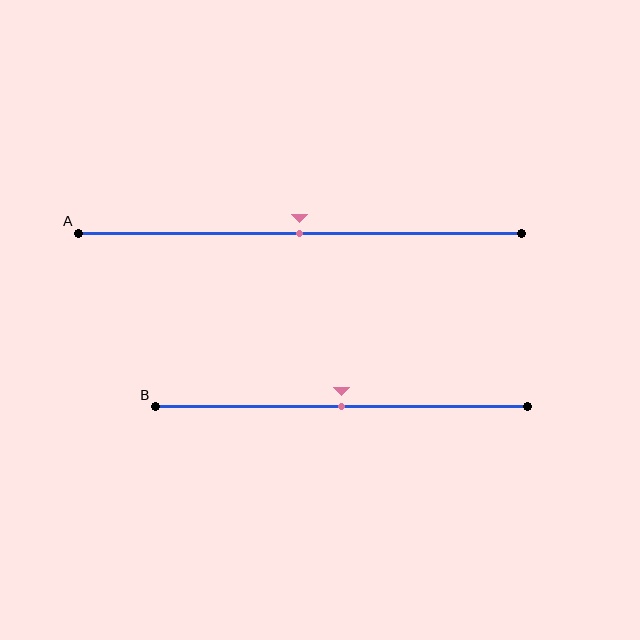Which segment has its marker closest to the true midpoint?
Segment A has its marker closest to the true midpoint.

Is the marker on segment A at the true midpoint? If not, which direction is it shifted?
Yes, the marker on segment A is at the true midpoint.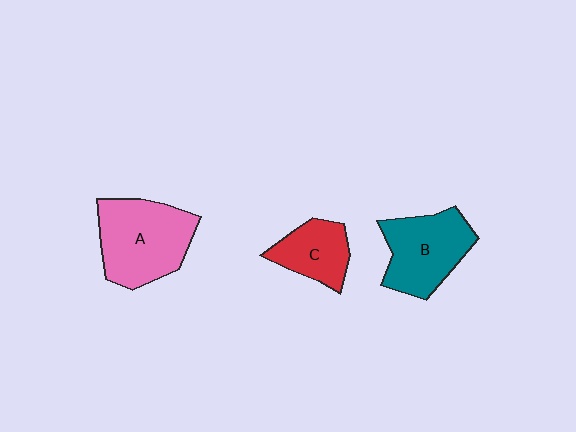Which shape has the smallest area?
Shape C (red).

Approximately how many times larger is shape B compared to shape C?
Approximately 1.5 times.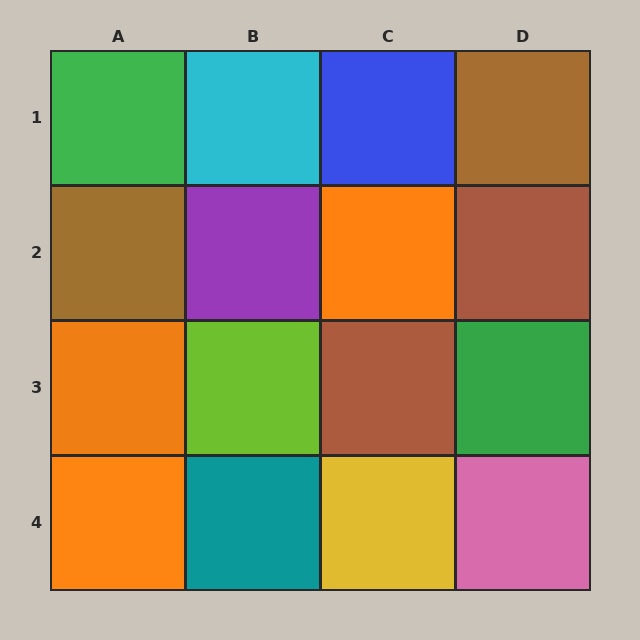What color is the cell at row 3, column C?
Brown.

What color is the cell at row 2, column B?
Purple.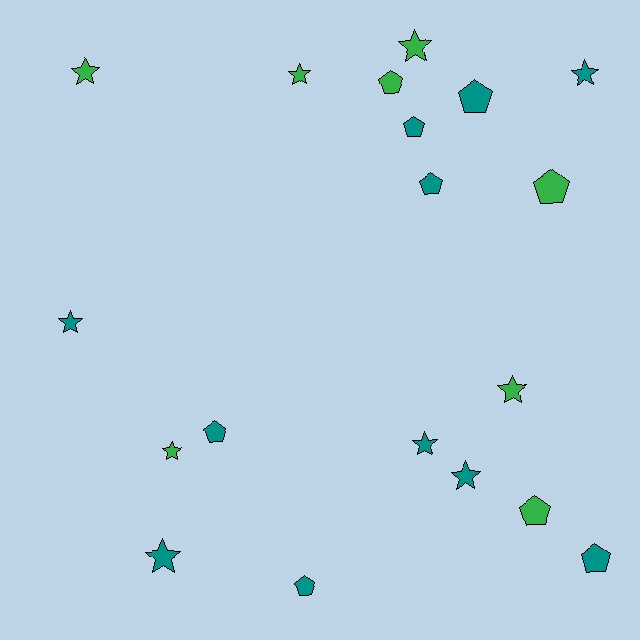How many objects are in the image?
There are 19 objects.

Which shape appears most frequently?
Star, with 10 objects.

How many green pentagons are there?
There are 3 green pentagons.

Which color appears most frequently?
Teal, with 11 objects.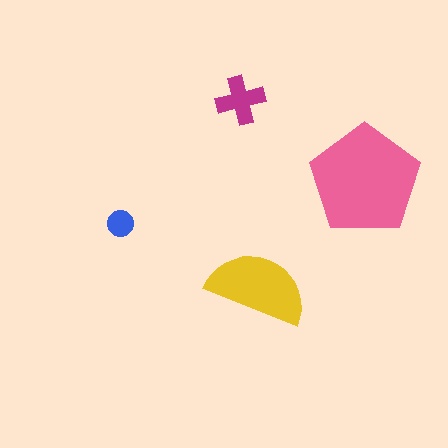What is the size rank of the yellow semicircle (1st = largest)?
2nd.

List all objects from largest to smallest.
The pink pentagon, the yellow semicircle, the magenta cross, the blue circle.